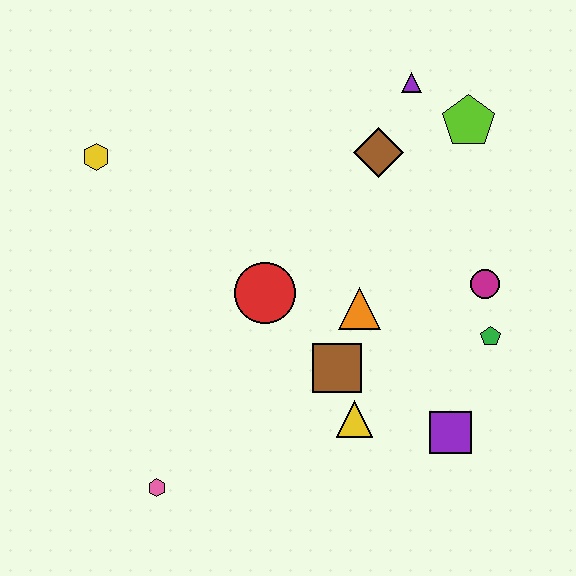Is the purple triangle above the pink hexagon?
Yes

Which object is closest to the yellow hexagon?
The red circle is closest to the yellow hexagon.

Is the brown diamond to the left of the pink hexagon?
No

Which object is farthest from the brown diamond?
The pink hexagon is farthest from the brown diamond.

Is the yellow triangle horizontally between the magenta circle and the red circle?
Yes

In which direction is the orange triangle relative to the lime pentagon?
The orange triangle is below the lime pentagon.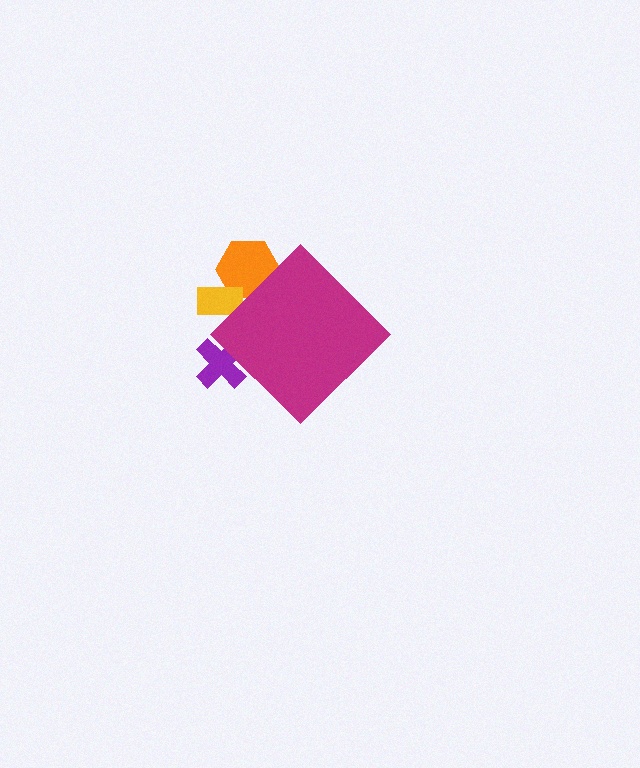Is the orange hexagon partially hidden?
Yes, the orange hexagon is partially hidden behind the magenta diamond.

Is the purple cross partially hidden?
Yes, the purple cross is partially hidden behind the magenta diamond.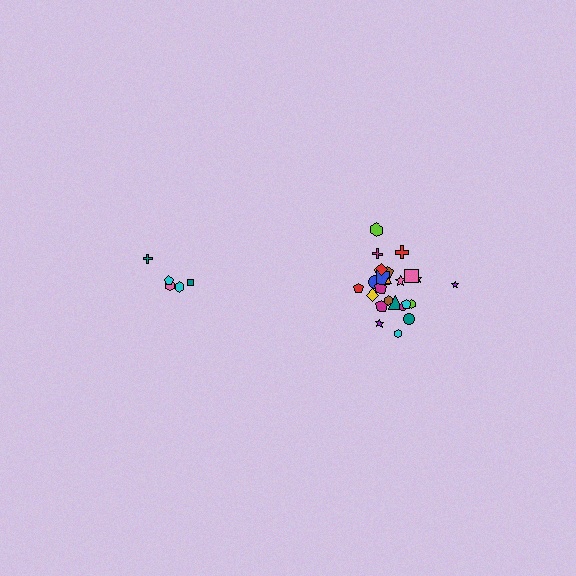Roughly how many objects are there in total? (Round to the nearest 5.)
Roughly 30 objects in total.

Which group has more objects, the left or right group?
The right group.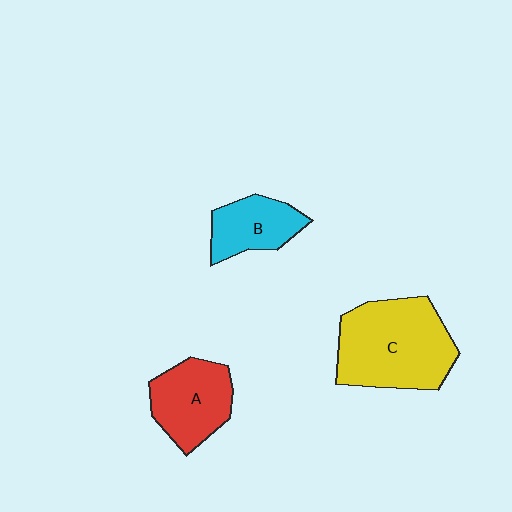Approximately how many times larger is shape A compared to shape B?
Approximately 1.3 times.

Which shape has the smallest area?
Shape B (cyan).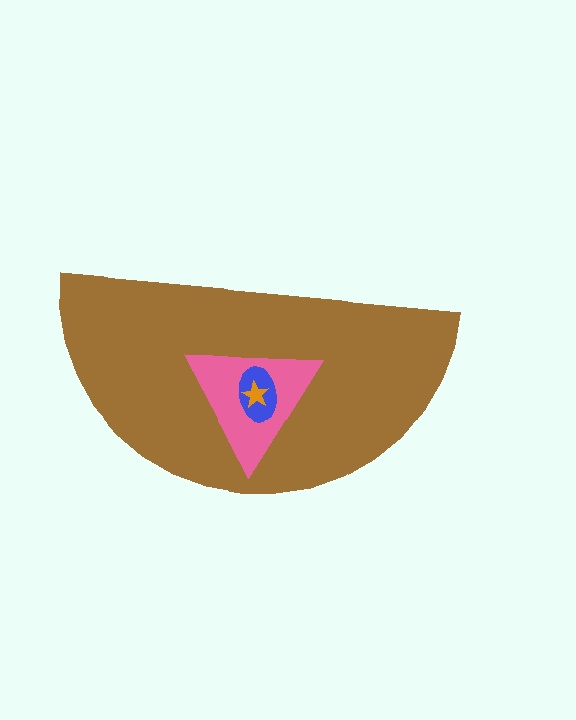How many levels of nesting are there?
4.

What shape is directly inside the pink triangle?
The blue ellipse.